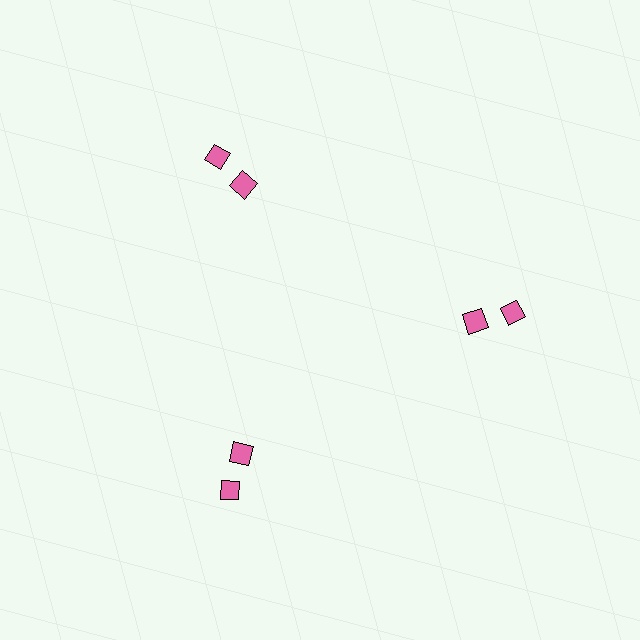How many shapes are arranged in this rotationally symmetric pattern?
There are 6 shapes, arranged in 3 groups of 2.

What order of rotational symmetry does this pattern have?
This pattern has 3-fold rotational symmetry.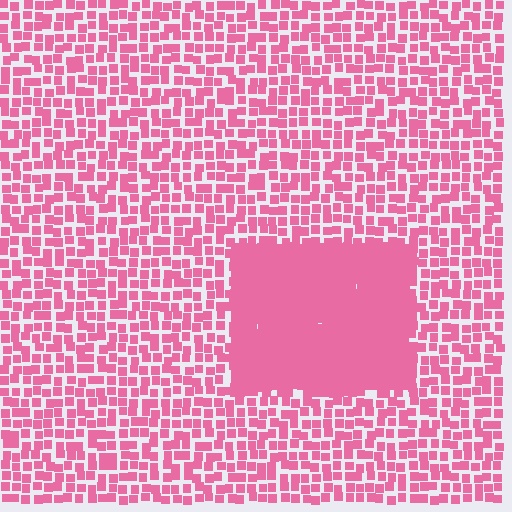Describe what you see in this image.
The image contains small pink elements arranged at two different densities. A rectangle-shaped region is visible where the elements are more densely packed than the surrounding area.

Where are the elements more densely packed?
The elements are more densely packed inside the rectangle boundary.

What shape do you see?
I see a rectangle.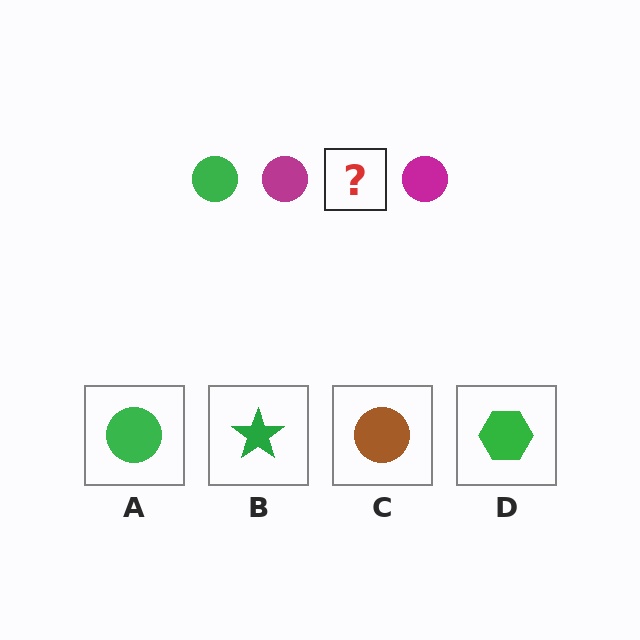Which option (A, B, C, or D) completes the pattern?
A.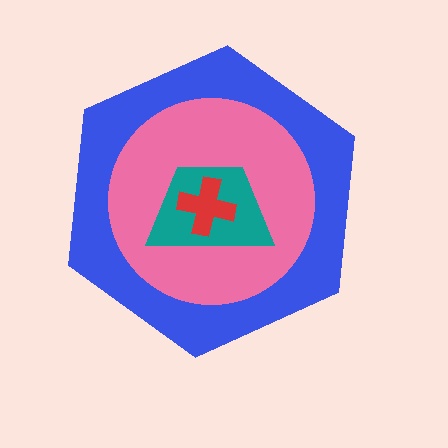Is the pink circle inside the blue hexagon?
Yes.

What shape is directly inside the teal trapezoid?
The red cross.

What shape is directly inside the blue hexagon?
The pink circle.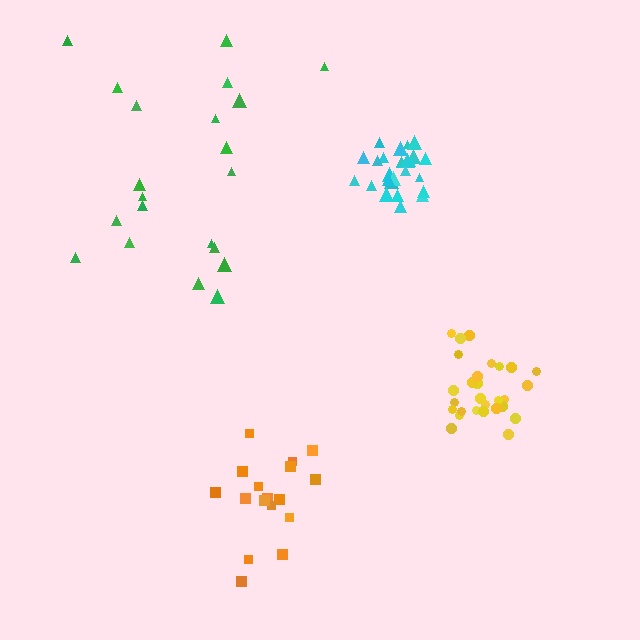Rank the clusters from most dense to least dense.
yellow, cyan, orange, green.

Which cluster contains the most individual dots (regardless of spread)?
Yellow (29).